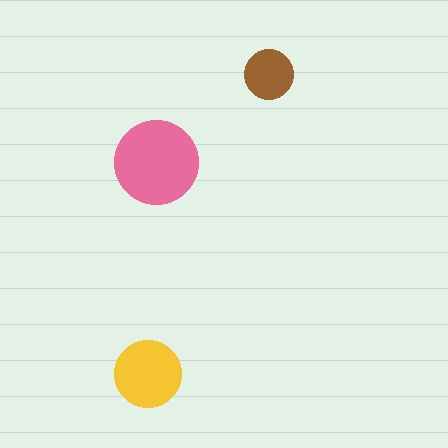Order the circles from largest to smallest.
the pink one, the yellow one, the brown one.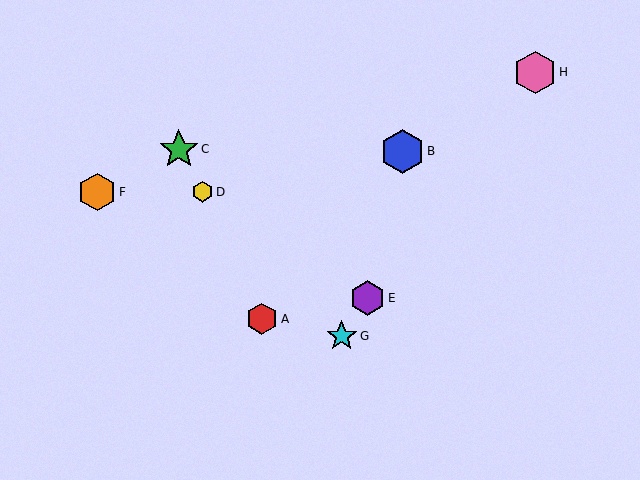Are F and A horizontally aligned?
No, F is at y≈192 and A is at y≈319.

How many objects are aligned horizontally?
2 objects (D, F) are aligned horizontally.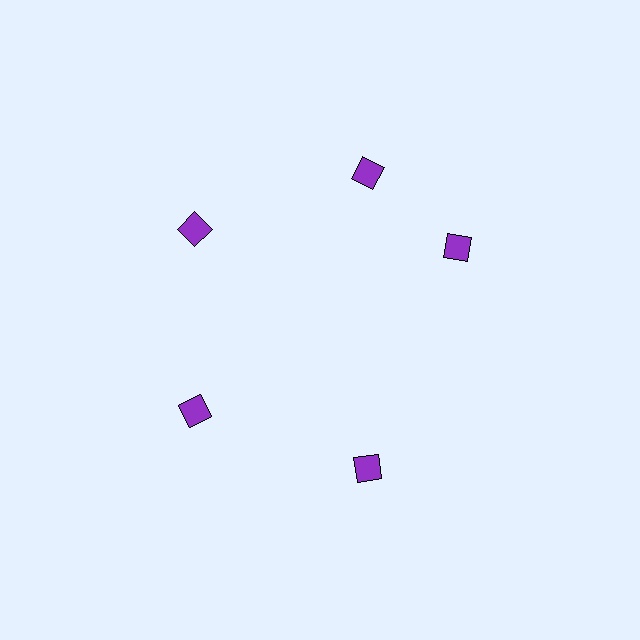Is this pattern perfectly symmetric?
No. The 5 purple diamonds are arranged in a ring, but one element near the 3 o'clock position is rotated out of alignment along the ring, breaking the 5-fold rotational symmetry.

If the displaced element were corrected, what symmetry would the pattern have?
It would have 5-fold rotational symmetry — the pattern would map onto itself every 72 degrees.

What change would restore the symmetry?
The symmetry would be restored by rotating it back into even spacing with its neighbors so that all 5 diamonds sit at equal angles and equal distance from the center.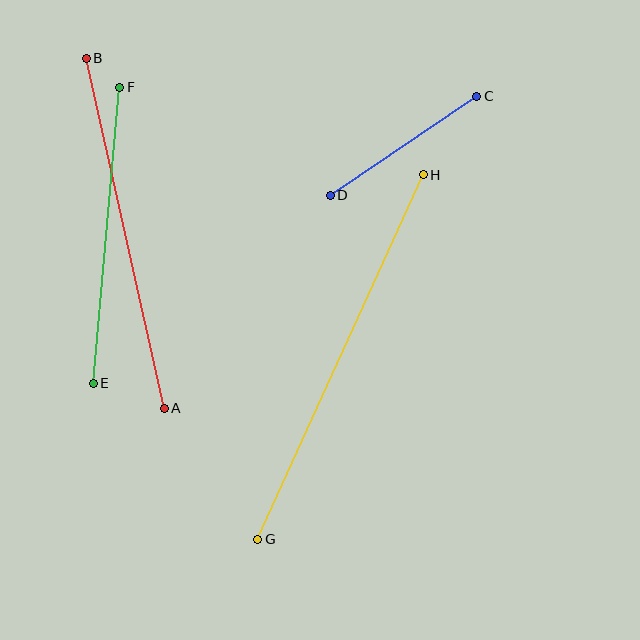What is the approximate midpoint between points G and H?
The midpoint is at approximately (340, 357) pixels.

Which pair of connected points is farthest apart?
Points G and H are farthest apart.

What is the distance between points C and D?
The distance is approximately 177 pixels.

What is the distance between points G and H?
The distance is approximately 400 pixels.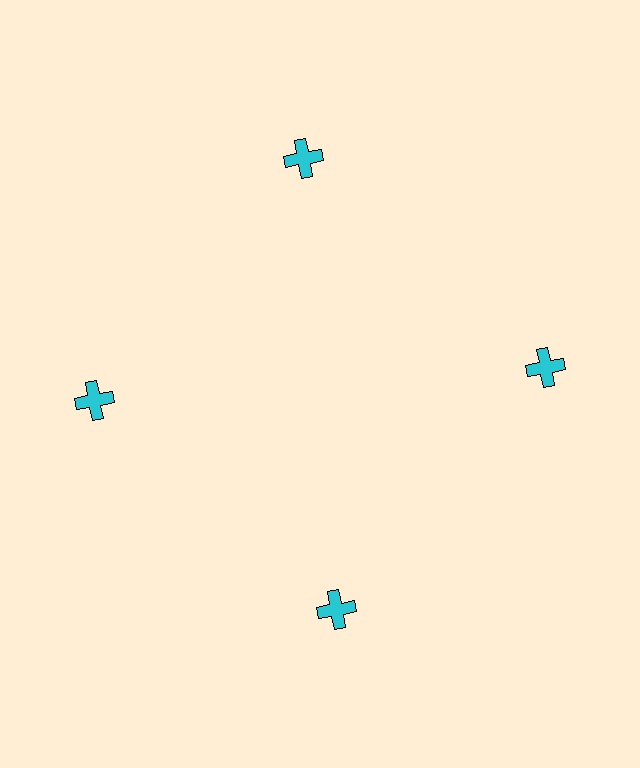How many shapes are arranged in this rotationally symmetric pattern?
There are 4 shapes, arranged in 4 groups of 1.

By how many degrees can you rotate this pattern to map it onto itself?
The pattern maps onto itself every 90 degrees of rotation.